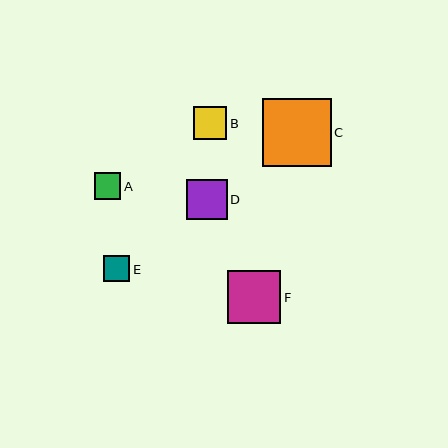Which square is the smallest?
Square E is the smallest with a size of approximately 26 pixels.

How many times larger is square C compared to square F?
Square C is approximately 1.3 times the size of square F.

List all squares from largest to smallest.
From largest to smallest: C, F, D, B, A, E.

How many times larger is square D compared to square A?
Square D is approximately 1.5 times the size of square A.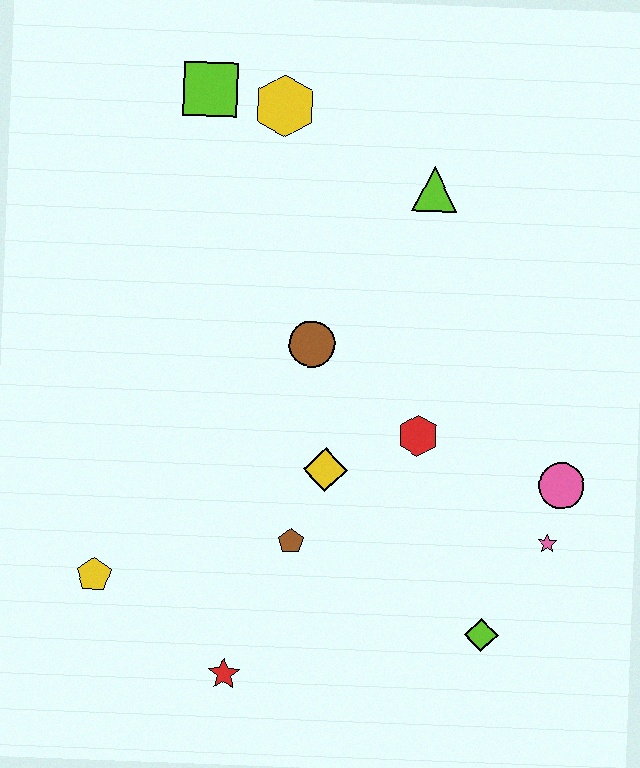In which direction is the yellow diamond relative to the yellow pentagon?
The yellow diamond is to the right of the yellow pentagon.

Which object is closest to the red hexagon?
The yellow diamond is closest to the red hexagon.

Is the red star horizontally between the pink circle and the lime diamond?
No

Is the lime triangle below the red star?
No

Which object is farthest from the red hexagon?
The lime square is farthest from the red hexagon.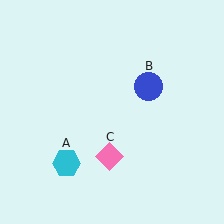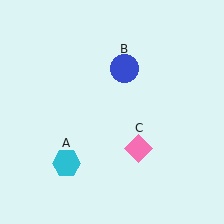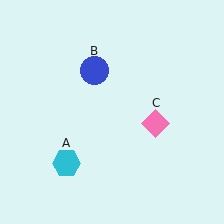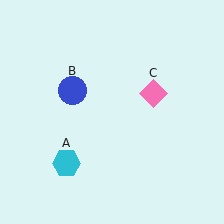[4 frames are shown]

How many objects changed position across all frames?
2 objects changed position: blue circle (object B), pink diamond (object C).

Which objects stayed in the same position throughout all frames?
Cyan hexagon (object A) remained stationary.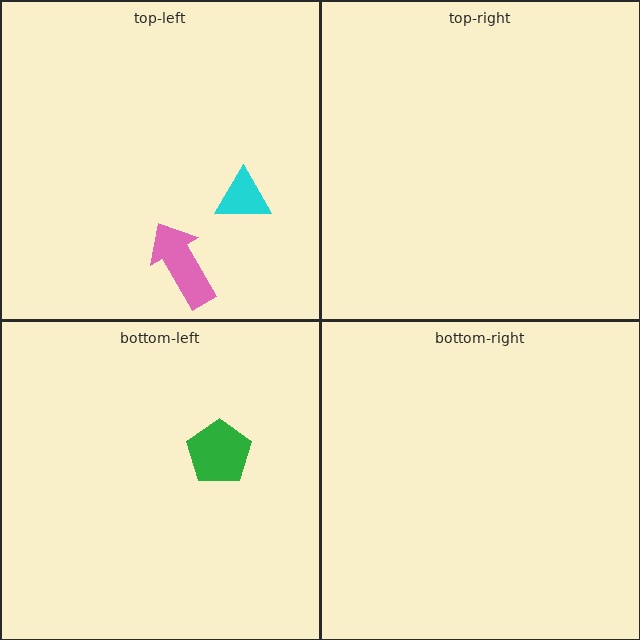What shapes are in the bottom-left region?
The green pentagon.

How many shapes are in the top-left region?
2.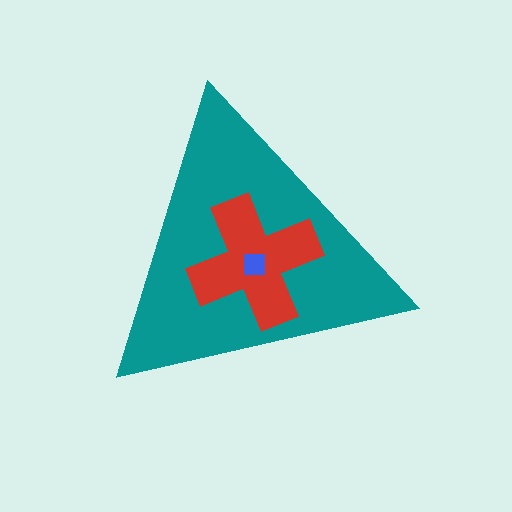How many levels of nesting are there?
3.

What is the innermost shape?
The blue square.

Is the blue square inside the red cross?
Yes.